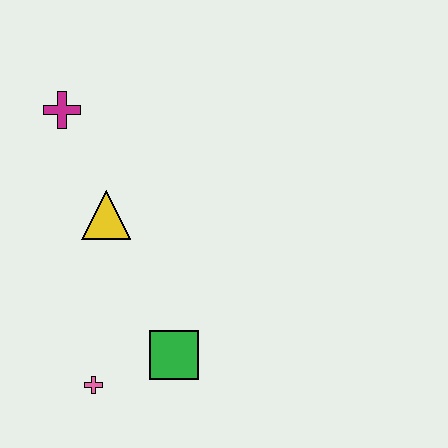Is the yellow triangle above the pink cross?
Yes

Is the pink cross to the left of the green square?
Yes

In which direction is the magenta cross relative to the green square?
The magenta cross is above the green square.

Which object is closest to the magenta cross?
The yellow triangle is closest to the magenta cross.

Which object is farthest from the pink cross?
The magenta cross is farthest from the pink cross.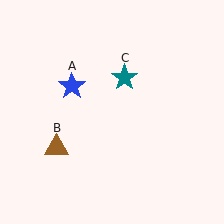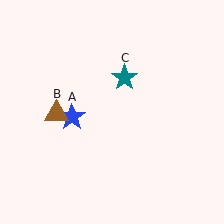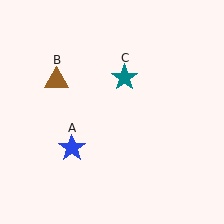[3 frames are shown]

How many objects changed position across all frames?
2 objects changed position: blue star (object A), brown triangle (object B).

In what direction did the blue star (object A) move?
The blue star (object A) moved down.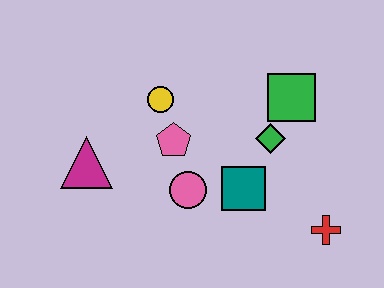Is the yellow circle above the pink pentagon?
Yes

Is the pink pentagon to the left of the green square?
Yes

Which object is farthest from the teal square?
The magenta triangle is farthest from the teal square.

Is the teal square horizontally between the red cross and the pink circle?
Yes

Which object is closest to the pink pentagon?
The yellow circle is closest to the pink pentagon.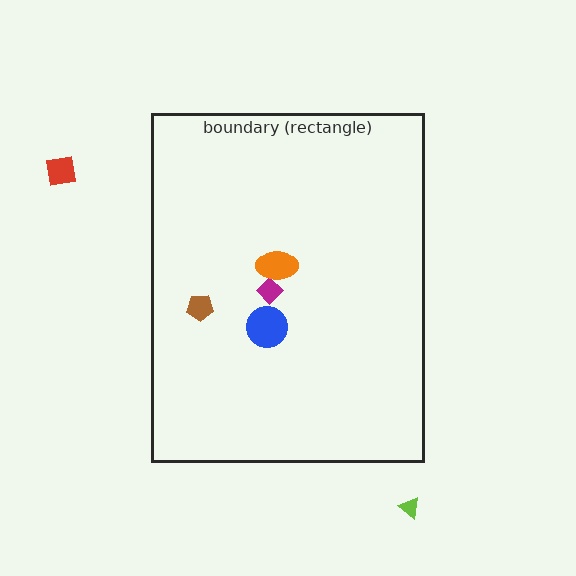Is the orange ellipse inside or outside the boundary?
Inside.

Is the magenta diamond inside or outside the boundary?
Inside.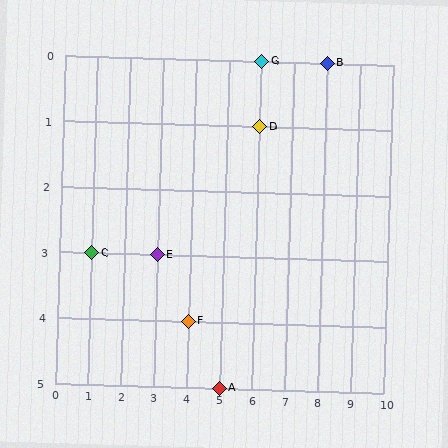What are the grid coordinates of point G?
Point G is at grid coordinates (6, 0).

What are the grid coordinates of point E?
Point E is at grid coordinates (3, 3).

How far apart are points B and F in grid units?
Points B and F are 4 columns and 4 rows apart (about 5.7 grid units diagonally).